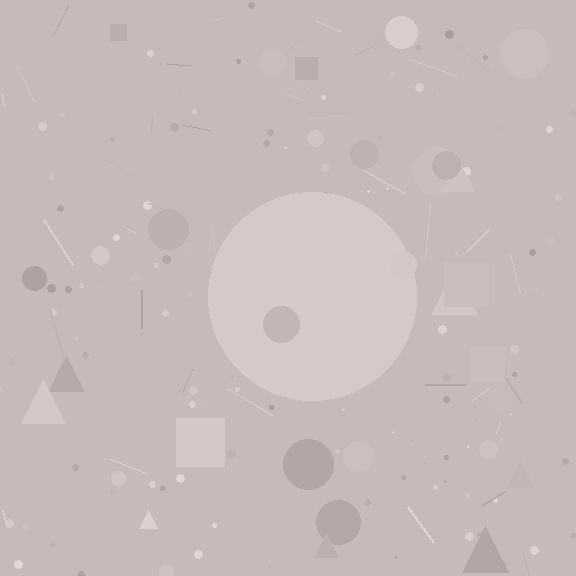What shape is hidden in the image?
A circle is hidden in the image.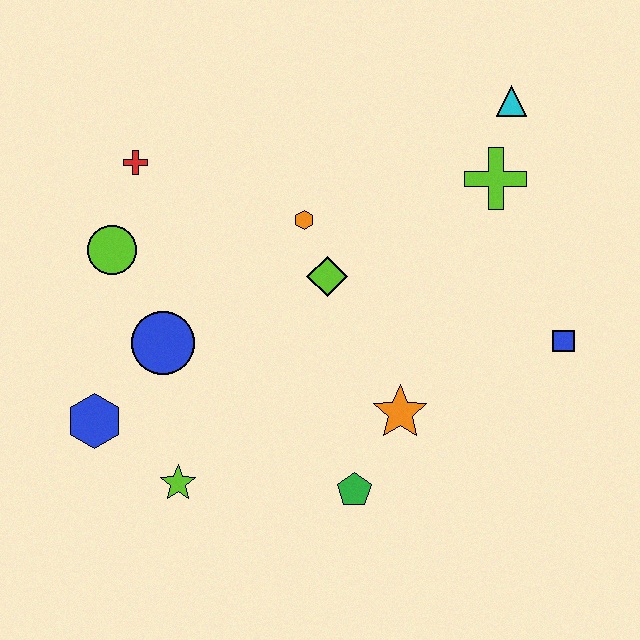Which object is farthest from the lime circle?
The blue square is farthest from the lime circle.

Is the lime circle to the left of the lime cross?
Yes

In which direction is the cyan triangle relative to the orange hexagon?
The cyan triangle is to the right of the orange hexagon.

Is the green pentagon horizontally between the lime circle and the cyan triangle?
Yes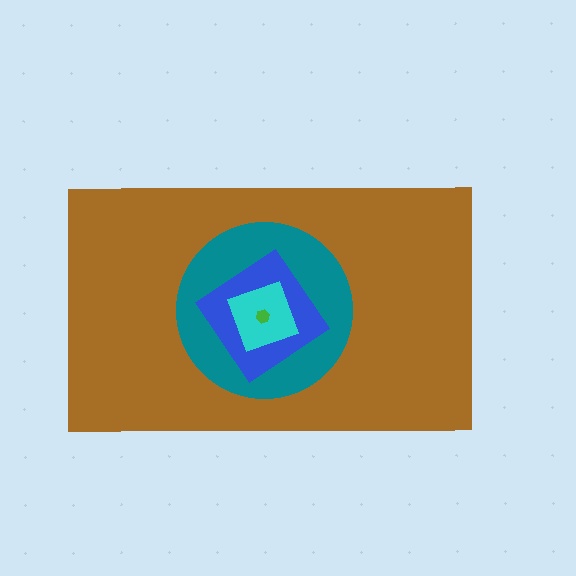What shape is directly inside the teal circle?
The blue diamond.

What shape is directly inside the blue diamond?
The cyan square.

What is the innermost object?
The green hexagon.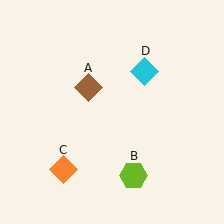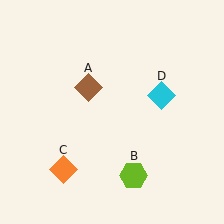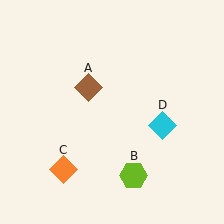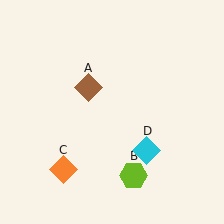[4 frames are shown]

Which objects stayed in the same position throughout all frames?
Brown diamond (object A) and lime hexagon (object B) and orange diamond (object C) remained stationary.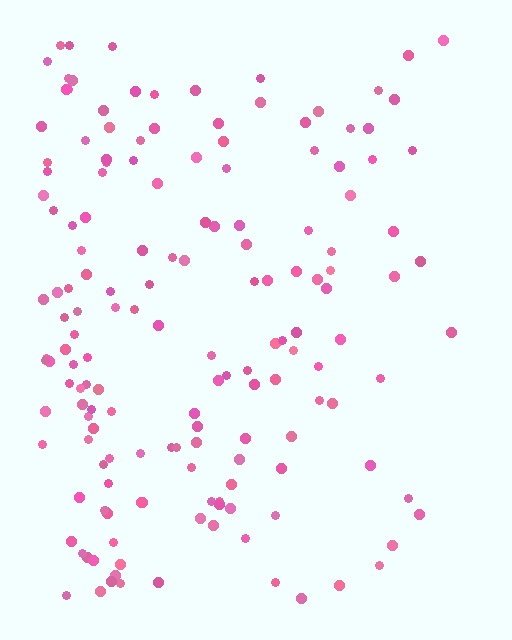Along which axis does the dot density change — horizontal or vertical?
Horizontal.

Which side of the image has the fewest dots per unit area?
The right.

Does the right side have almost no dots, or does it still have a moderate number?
Still a moderate number, just noticeably fewer than the left.